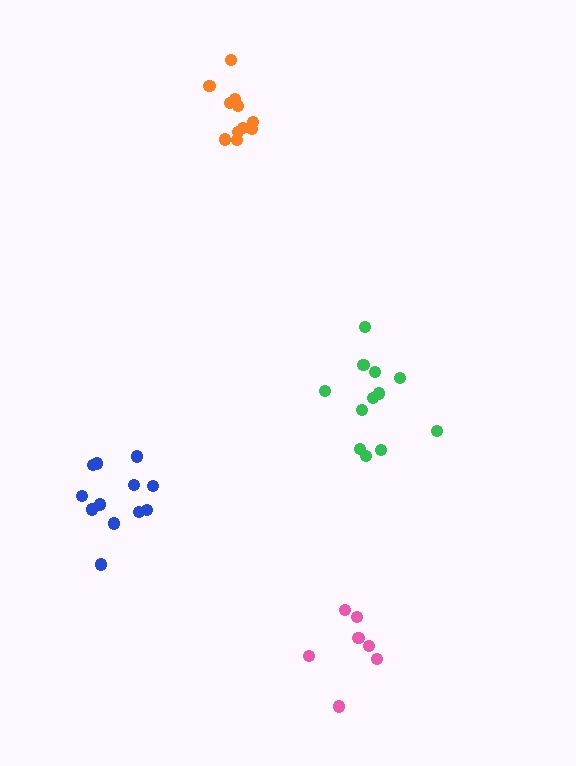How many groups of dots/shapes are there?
There are 4 groups.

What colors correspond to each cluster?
The clusters are colored: green, blue, orange, pink.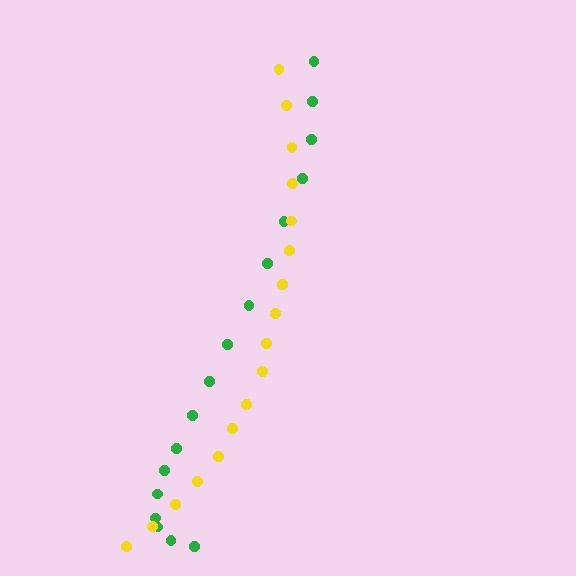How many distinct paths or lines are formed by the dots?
There are 2 distinct paths.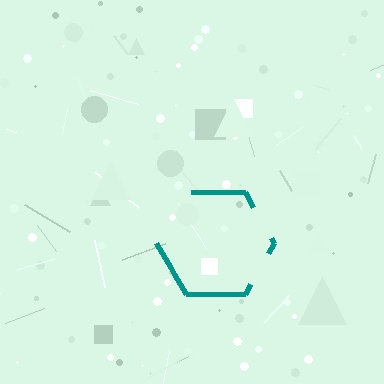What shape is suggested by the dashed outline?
The dashed outline suggests a hexagon.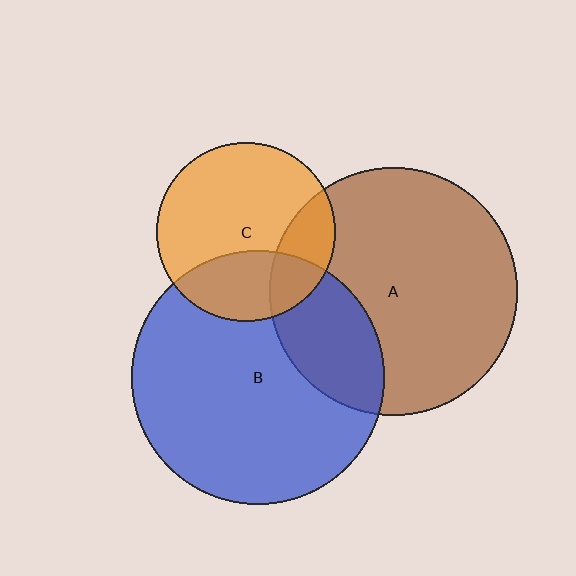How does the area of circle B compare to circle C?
Approximately 2.0 times.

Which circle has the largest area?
Circle B (blue).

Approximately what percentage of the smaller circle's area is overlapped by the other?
Approximately 20%.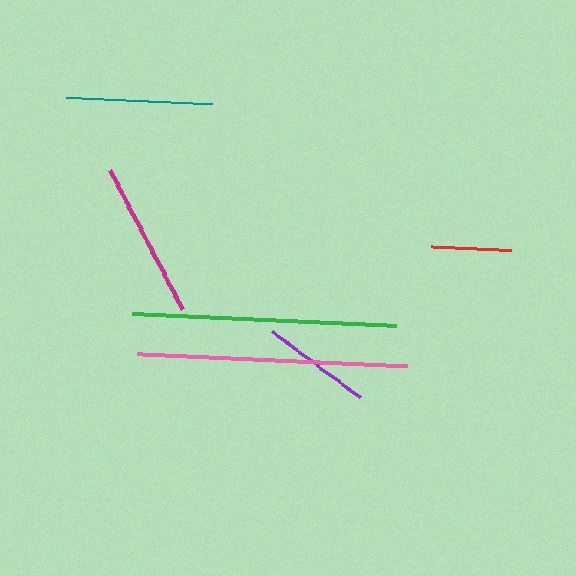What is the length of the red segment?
The red segment is approximately 79 pixels long.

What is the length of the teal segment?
The teal segment is approximately 146 pixels long.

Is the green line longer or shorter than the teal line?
The green line is longer than the teal line.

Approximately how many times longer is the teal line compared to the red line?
The teal line is approximately 1.8 times the length of the red line.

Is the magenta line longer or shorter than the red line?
The magenta line is longer than the red line.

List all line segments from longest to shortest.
From longest to shortest: pink, green, magenta, teal, purple, red.